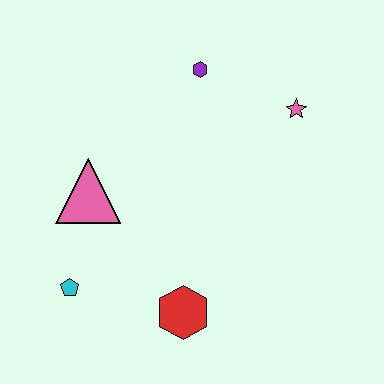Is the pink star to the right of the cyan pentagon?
Yes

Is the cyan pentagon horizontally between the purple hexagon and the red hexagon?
No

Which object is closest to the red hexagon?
The cyan pentagon is closest to the red hexagon.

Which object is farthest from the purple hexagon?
The cyan pentagon is farthest from the purple hexagon.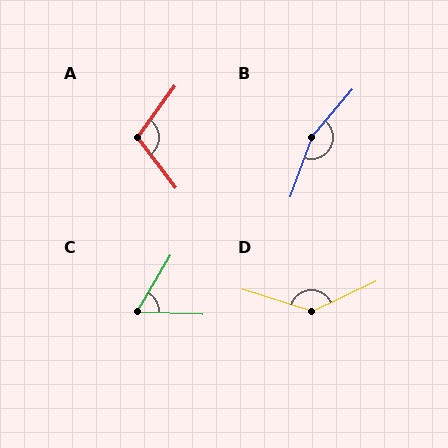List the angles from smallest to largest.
C (61°), A (106°), D (137°), B (159°).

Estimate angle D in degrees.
Approximately 137 degrees.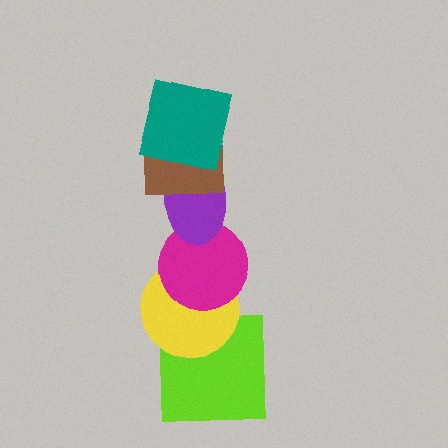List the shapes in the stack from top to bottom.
From top to bottom: the teal square, the brown rectangle, the purple ellipse, the magenta circle, the yellow circle, the lime square.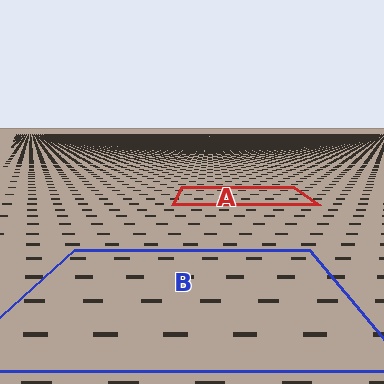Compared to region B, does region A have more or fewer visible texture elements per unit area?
Region A has more texture elements per unit area — they are packed more densely because it is farther away.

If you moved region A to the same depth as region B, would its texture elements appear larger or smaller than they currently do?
They would appear larger. At a closer depth, the same texture elements are projected at a bigger on-screen size.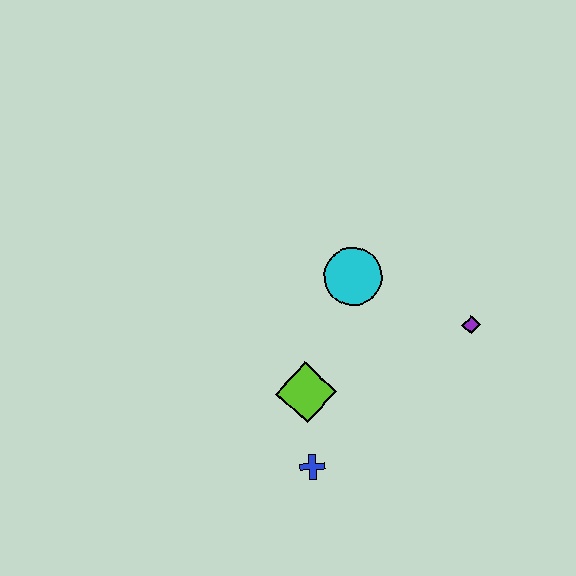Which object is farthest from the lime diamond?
The purple diamond is farthest from the lime diamond.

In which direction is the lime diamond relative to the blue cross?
The lime diamond is above the blue cross.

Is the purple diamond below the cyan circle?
Yes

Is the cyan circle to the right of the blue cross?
Yes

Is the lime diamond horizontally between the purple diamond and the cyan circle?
No